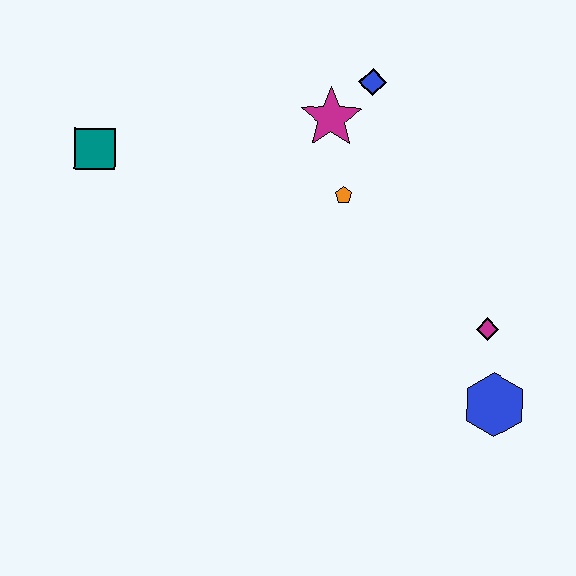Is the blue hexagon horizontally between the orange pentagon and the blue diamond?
No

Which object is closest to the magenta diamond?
The blue hexagon is closest to the magenta diamond.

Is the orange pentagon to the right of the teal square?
Yes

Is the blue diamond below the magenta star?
No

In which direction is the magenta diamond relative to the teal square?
The magenta diamond is to the right of the teal square.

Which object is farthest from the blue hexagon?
The teal square is farthest from the blue hexagon.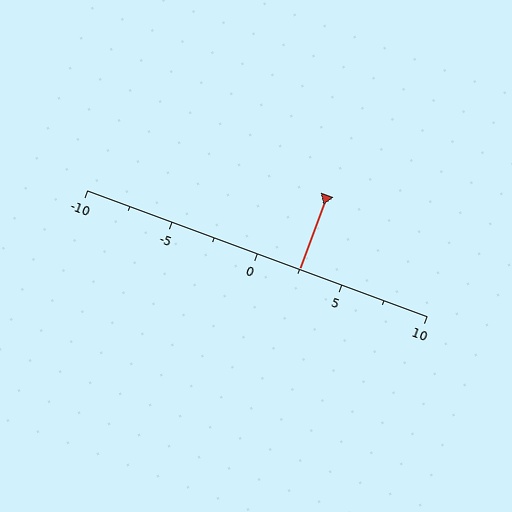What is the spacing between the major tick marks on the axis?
The major ticks are spaced 5 apart.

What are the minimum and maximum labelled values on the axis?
The axis runs from -10 to 10.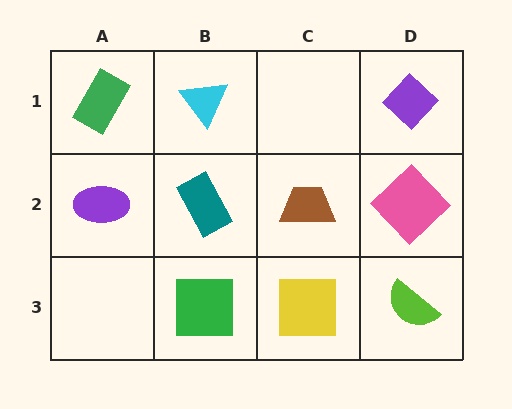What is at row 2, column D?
A pink diamond.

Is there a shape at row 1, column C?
No, that cell is empty.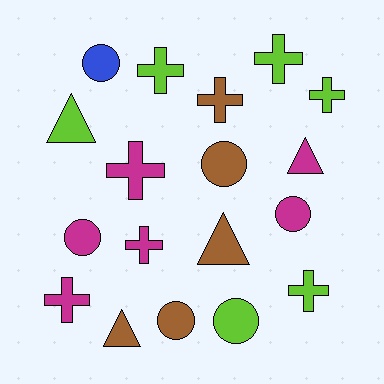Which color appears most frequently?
Lime, with 6 objects.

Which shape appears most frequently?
Cross, with 8 objects.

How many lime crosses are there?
There are 4 lime crosses.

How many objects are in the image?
There are 18 objects.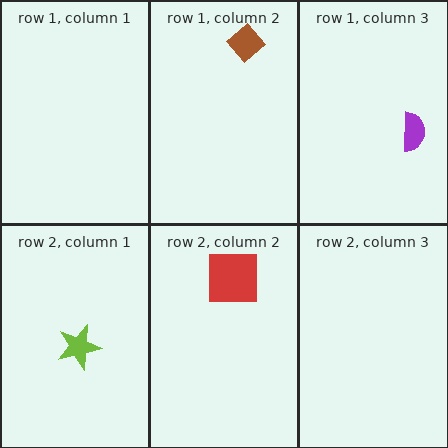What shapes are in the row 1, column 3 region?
The purple semicircle.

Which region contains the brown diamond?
The row 1, column 2 region.